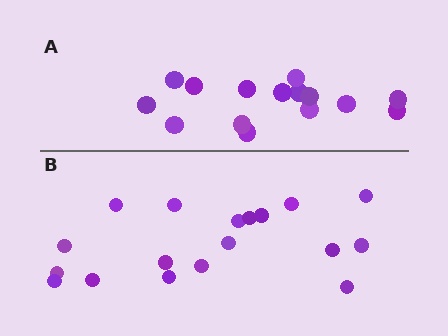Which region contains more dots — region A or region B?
Region B (the bottom region) has more dots.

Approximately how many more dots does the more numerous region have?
Region B has just a few more — roughly 2 or 3 more dots than region A.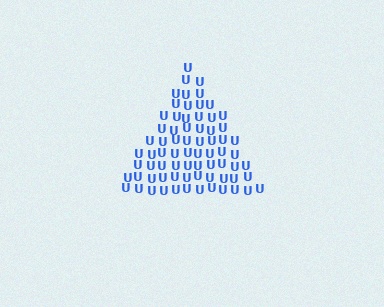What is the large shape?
The large shape is a triangle.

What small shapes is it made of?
It is made of small letter U's.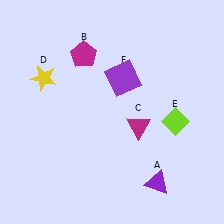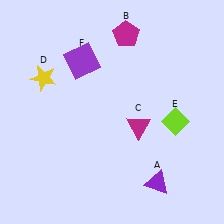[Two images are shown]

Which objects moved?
The objects that moved are: the magenta pentagon (B), the purple square (F).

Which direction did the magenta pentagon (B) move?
The magenta pentagon (B) moved right.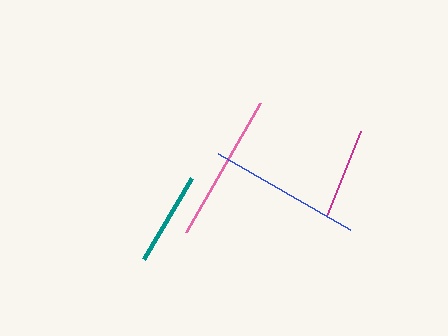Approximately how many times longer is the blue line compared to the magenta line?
The blue line is approximately 1.7 times the length of the magenta line.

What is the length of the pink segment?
The pink segment is approximately 148 pixels long.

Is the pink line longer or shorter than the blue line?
The blue line is longer than the pink line.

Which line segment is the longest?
The blue line is the longest at approximately 152 pixels.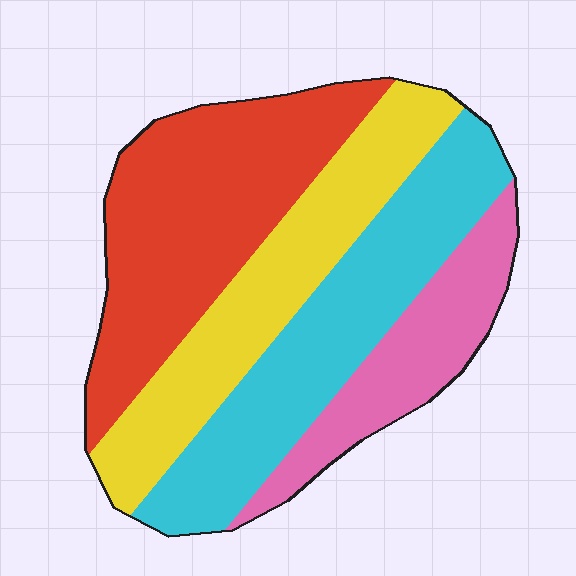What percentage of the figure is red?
Red covers 31% of the figure.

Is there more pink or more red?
Red.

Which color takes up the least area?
Pink, at roughly 15%.